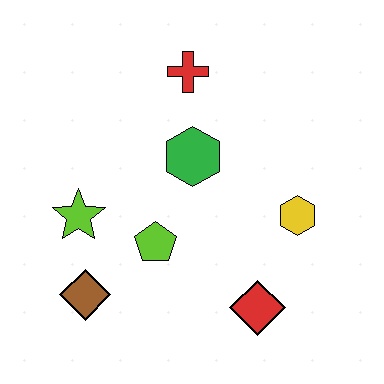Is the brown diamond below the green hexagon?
Yes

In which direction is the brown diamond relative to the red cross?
The brown diamond is below the red cross.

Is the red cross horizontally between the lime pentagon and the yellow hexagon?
Yes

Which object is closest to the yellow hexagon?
The red diamond is closest to the yellow hexagon.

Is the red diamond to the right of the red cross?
Yes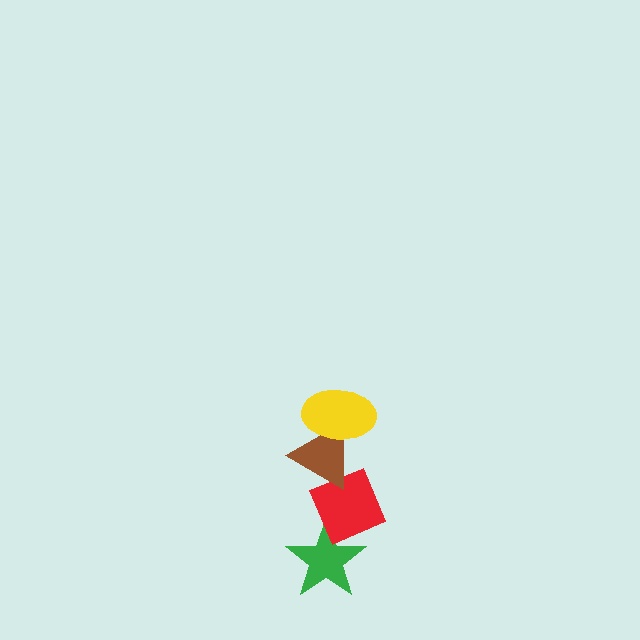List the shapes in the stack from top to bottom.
From top to bottom: the yellow ellipse, the brown triangle, the red diamond, the green star.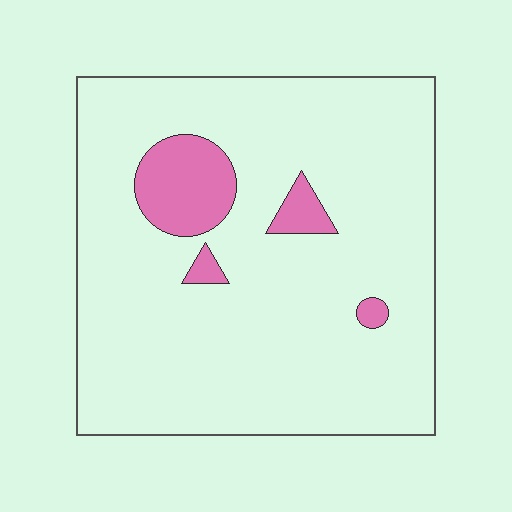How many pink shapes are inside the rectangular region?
4.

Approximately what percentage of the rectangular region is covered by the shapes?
Approximately 10%.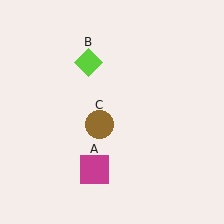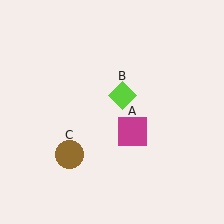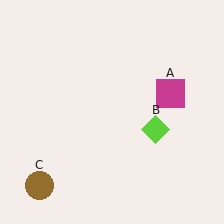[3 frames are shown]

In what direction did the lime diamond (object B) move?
The lime diamond (object B) moved down and to the right.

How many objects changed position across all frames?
3 objects changed position: magenta square (object A), lime diamond (object B), brown circle (object C).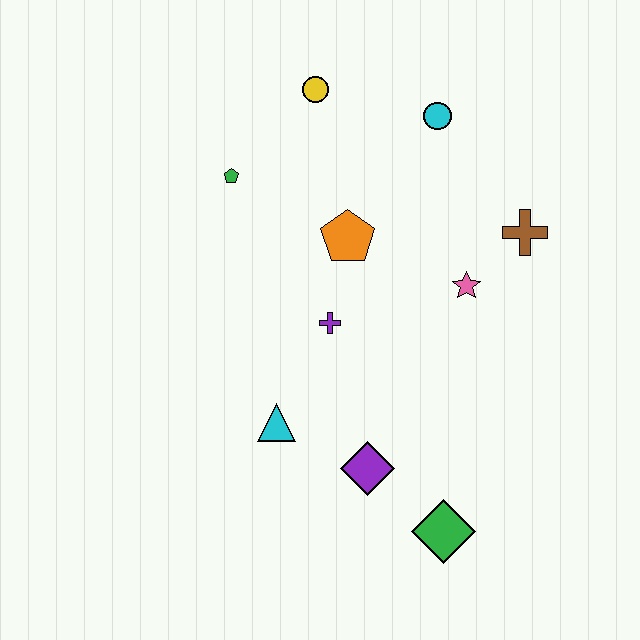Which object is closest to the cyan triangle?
The purple diamond is closest to the cyan triangle.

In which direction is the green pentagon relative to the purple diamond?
The green pentagon is above the purple diamond.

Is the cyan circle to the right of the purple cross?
Yes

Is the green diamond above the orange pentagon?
No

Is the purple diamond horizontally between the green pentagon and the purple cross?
No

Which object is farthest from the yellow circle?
The green diamond is farthest from the yellow circle.